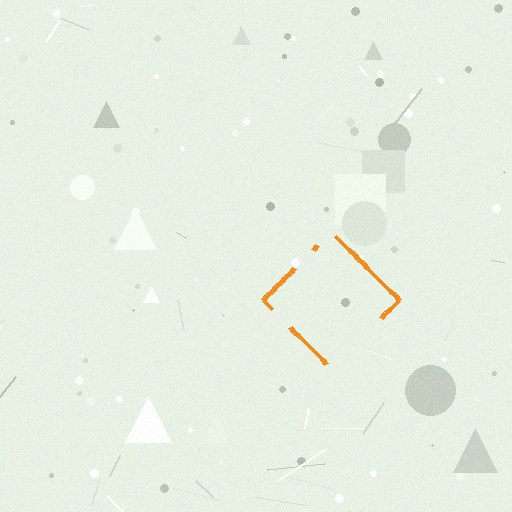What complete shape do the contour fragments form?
The contour fragments form a diamond.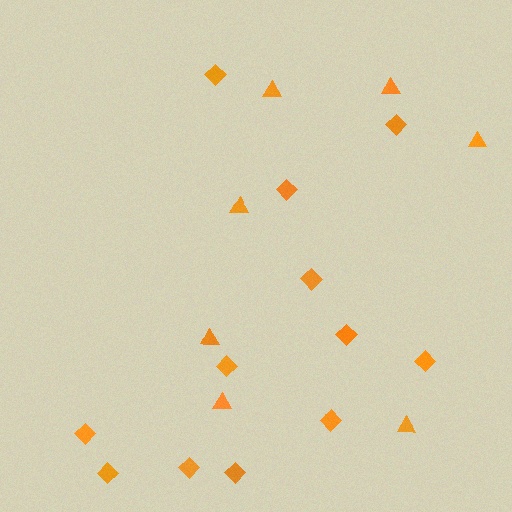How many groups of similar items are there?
There are 2 groups: one group of triangles (7) and one group of diamonds (12).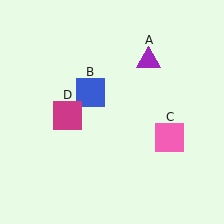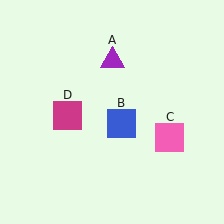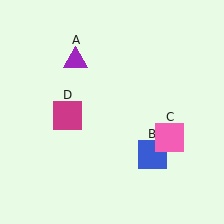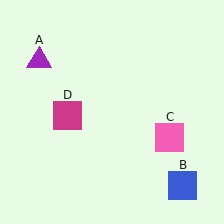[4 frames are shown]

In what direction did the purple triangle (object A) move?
The purple triangle (object A) moved left.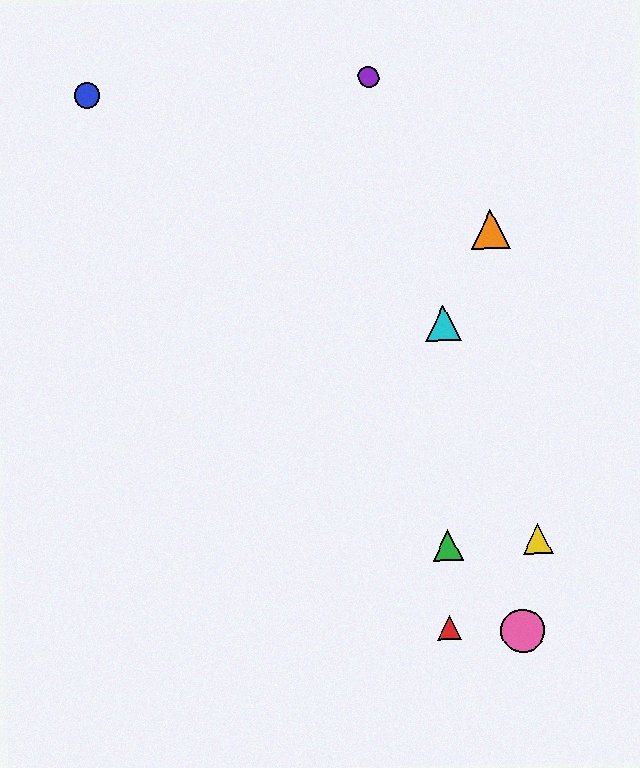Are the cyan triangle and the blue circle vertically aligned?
No, the cyan triangle is at x≈443 and the blue circle is at x≈87.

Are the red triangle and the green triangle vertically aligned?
Yes, both are at x≈450.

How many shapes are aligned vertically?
3 shapes (the red triangle, the green triangle, the cyan triangle) are aligned vertically.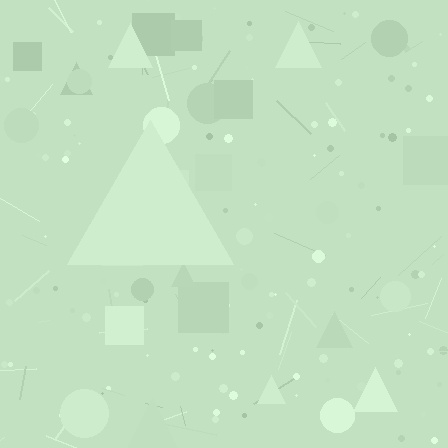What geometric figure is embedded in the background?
A triangle is embedded in the background.